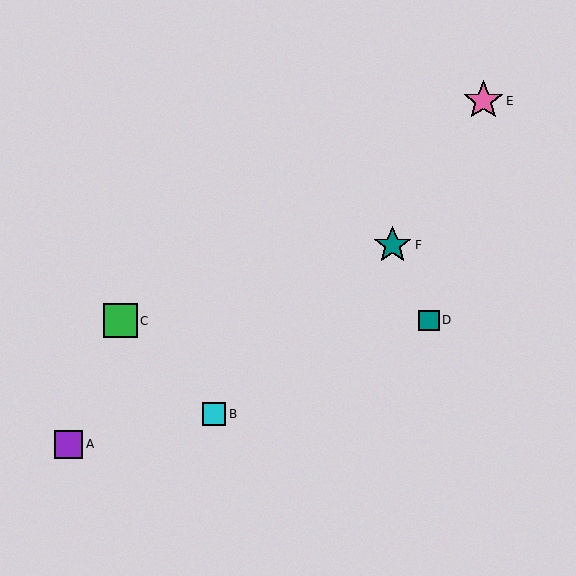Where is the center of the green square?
The center of the green square is at (121, 321).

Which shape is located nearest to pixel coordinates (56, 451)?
The purple square (labeled A) at (69, 444) is nearest to that location.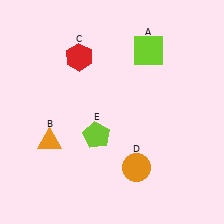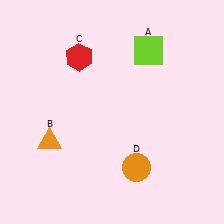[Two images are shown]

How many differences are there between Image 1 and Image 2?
There is 1 difference between the two images.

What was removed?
The lime pentagon (E) was removed in Image 2.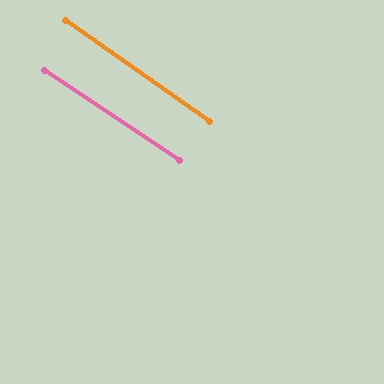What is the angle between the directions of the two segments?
Approximately 1 degree.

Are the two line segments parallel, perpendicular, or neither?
Parallel — their directions differ by only 1.2°.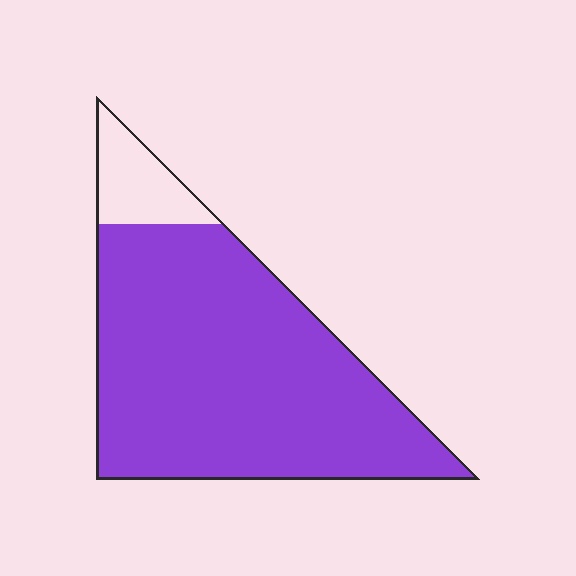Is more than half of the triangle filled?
Yes.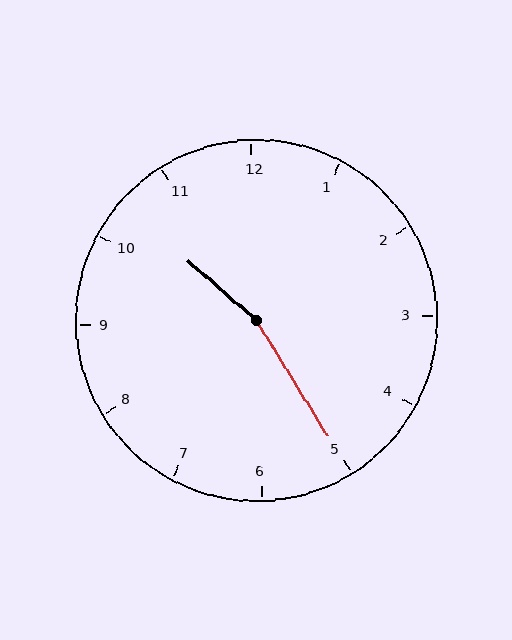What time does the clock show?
10:25.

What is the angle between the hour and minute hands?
Approximately 162 degrees.